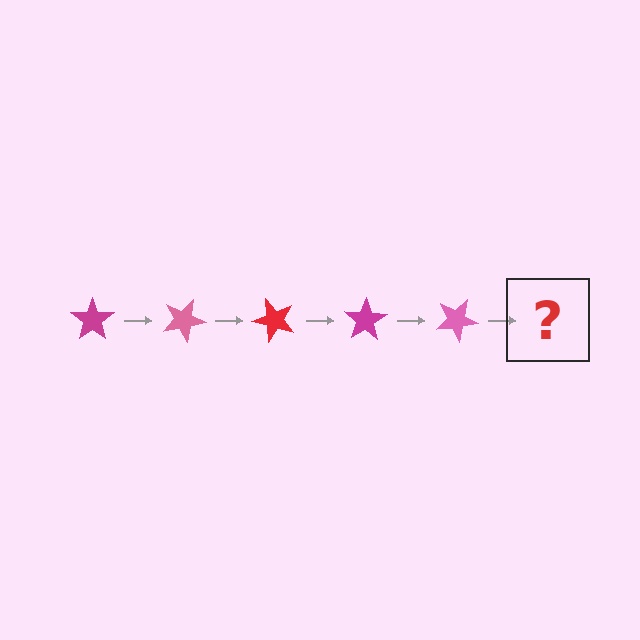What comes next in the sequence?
The next element should be a red star, rotated 125 degrees from the start.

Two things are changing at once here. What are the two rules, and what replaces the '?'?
The two rules are that it rotates 25 degrees each step and the color cycles through magenta, pink, and red. The '?' should be a red star, rotated 125 degrees from the start.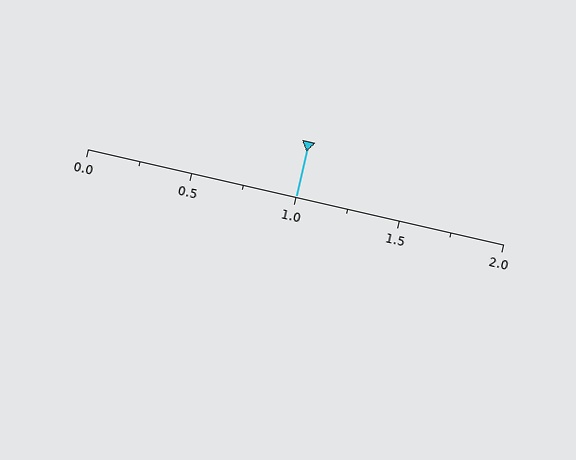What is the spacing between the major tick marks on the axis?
The major ticks are spaced 0.5 apart.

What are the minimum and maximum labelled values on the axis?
The axis runs from 0.0 to 2.0.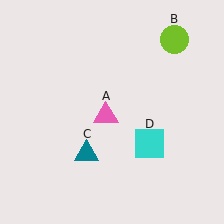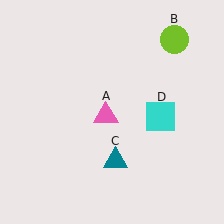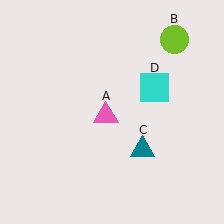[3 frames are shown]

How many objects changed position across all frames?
2 objects changed position: teal triangle (object C), cyan square (object D).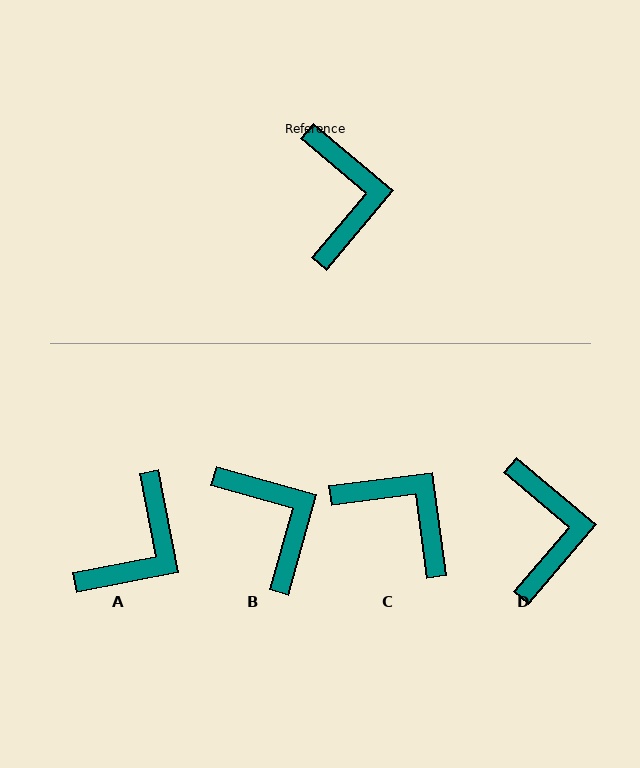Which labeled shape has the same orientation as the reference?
D.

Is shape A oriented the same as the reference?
No, it is off by about 39 degrees.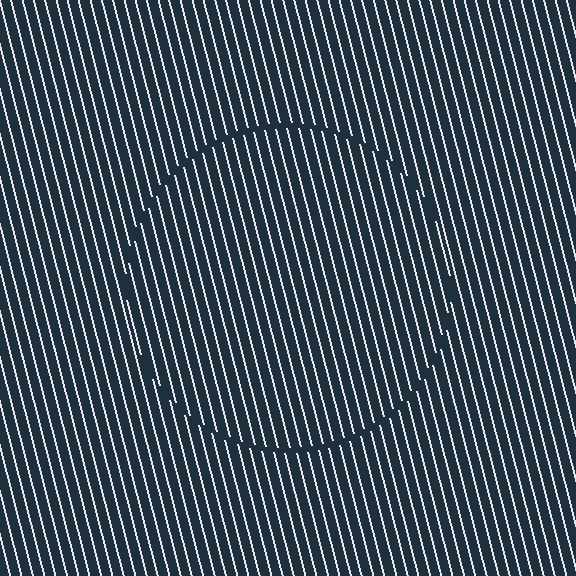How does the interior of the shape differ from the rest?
The interior of the shape contains the same grating, shifted by half a period — the contour is defined by the phase discontinuity where line-ends from the inner and outer gratings abut.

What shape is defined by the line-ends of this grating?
An illusory circle. The interior of the shape contains the same grating, shifted by half a period — the contour is defined by the phase discontinuity where line-ends from the inner and outer gratings abut.